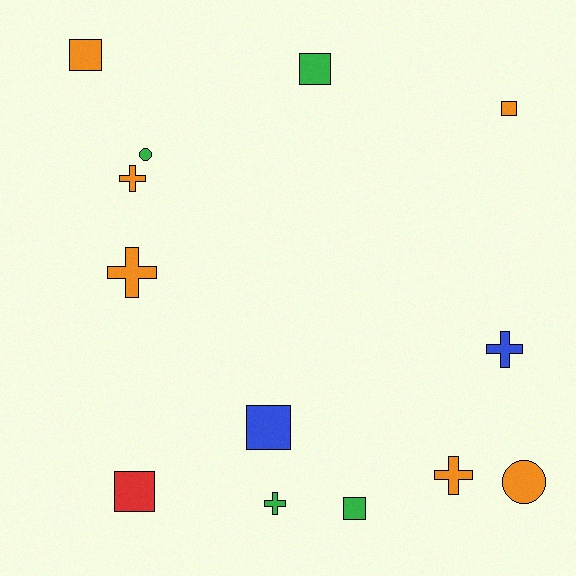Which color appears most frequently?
Orange, with 6 objects.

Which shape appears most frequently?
Square, with 6 objects.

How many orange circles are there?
There is 1 orange circle.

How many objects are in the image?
There are 13 objects.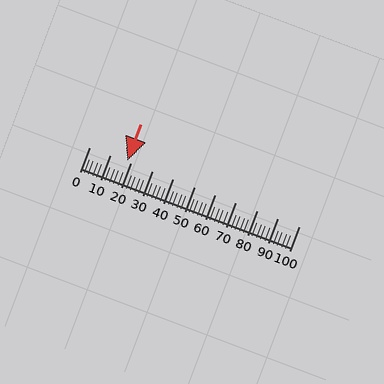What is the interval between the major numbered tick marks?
The major tick marks are spaced 10 units apart.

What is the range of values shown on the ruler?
The ruler shows values from 0 to 100.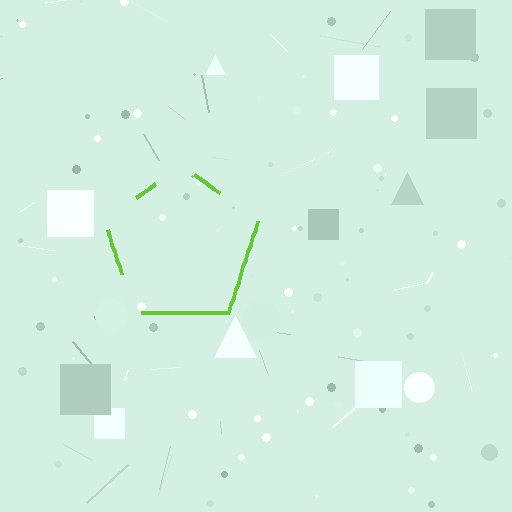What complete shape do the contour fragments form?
The contour fragments form a pentagon.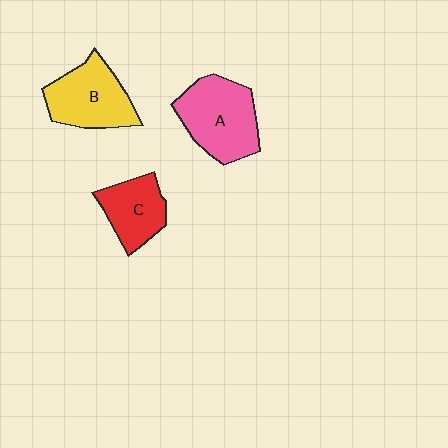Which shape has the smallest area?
Shape C (red).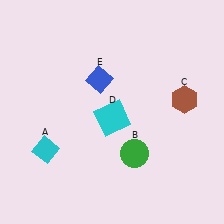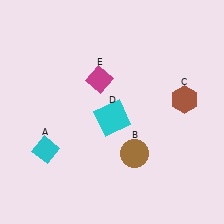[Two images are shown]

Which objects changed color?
B changed from green to brown. E changed from blue to magenta.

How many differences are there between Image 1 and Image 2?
There are 2 differences between the two images.